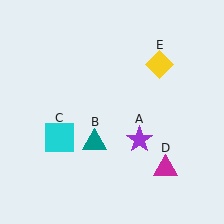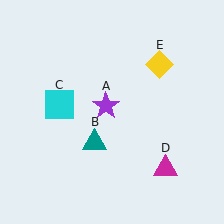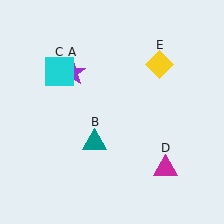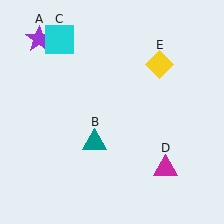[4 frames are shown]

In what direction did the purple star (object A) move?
The purple star (object A) moved up and to the left.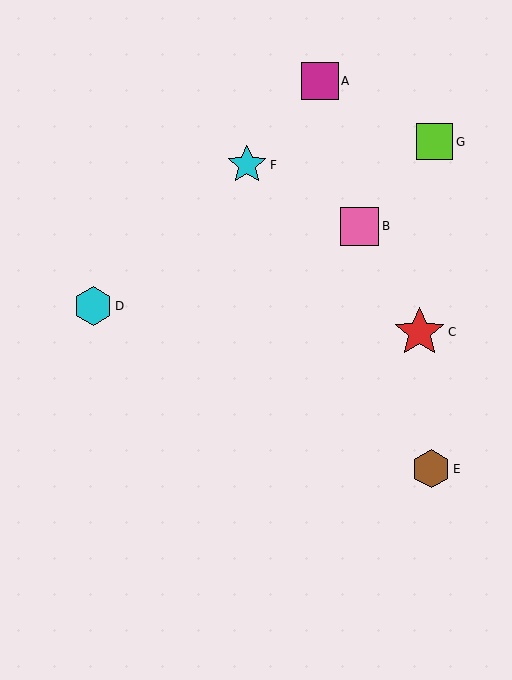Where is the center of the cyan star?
The center of the cyan star is at (247, 165).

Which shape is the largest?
The red star (labeled C) is the largest.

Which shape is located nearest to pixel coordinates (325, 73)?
The magenta square (labeled A) at (320, 81) is nearest to that location.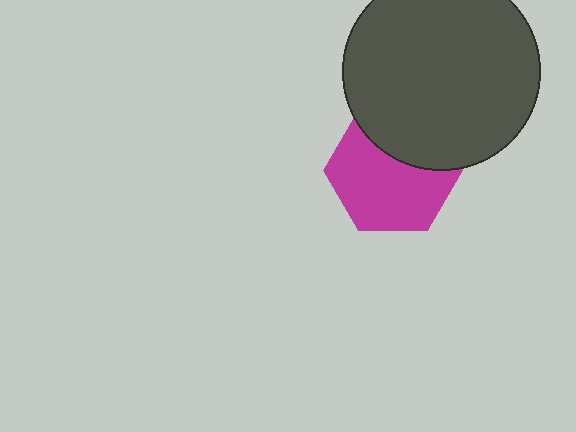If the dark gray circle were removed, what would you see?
You would see the complete magenta hexagon.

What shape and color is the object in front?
The object in front is a dark gray circle.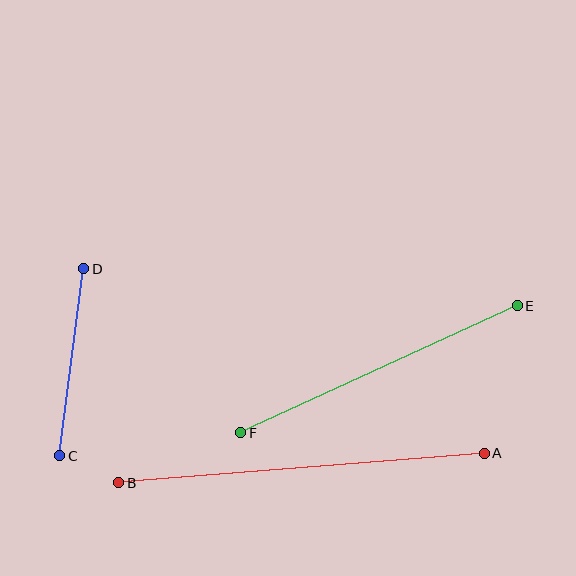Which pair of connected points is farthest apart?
Points A and B are farthest apart.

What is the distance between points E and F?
The distance is approximately 304 pixels.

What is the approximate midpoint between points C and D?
The midpoint is at approximately (72, 362) pixels.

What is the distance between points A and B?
The distance is approximately 367 pixels.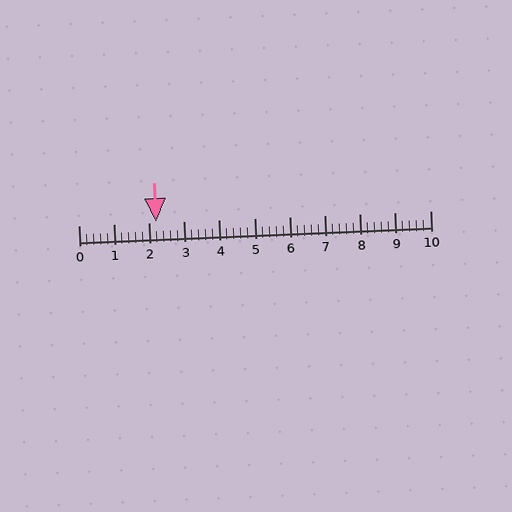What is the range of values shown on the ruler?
The ruler shows values from 0 to 10.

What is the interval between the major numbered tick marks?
The major tick marks are spaced 1 units apart.